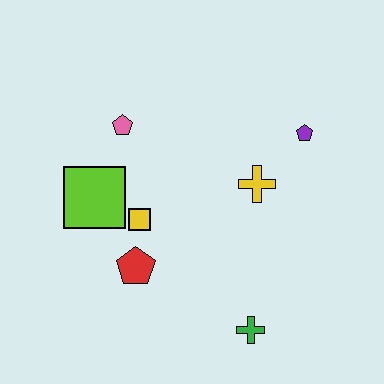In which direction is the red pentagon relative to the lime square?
The red pentagon is below the lime square.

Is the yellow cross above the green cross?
Yes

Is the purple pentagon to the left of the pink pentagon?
No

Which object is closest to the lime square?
The yellow square is closest to the lime square.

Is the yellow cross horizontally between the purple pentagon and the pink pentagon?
Yes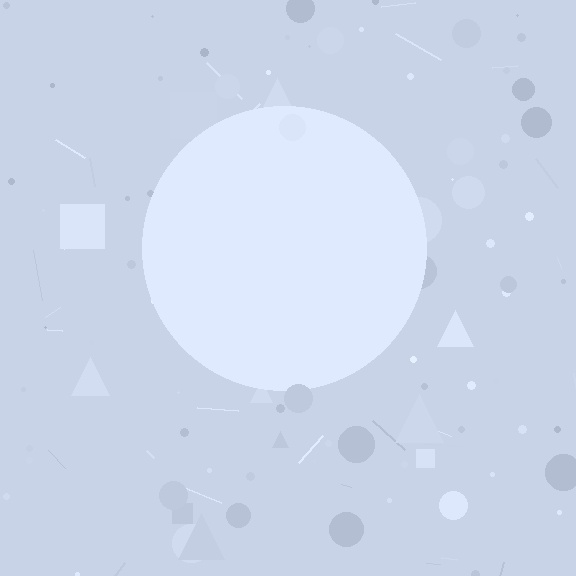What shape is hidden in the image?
A circle is hidden in the image.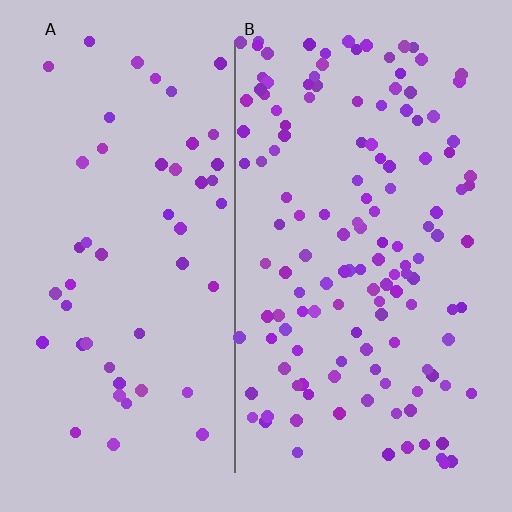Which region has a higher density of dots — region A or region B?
B (the right).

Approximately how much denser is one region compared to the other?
Approximately 2.7× — region B over region A.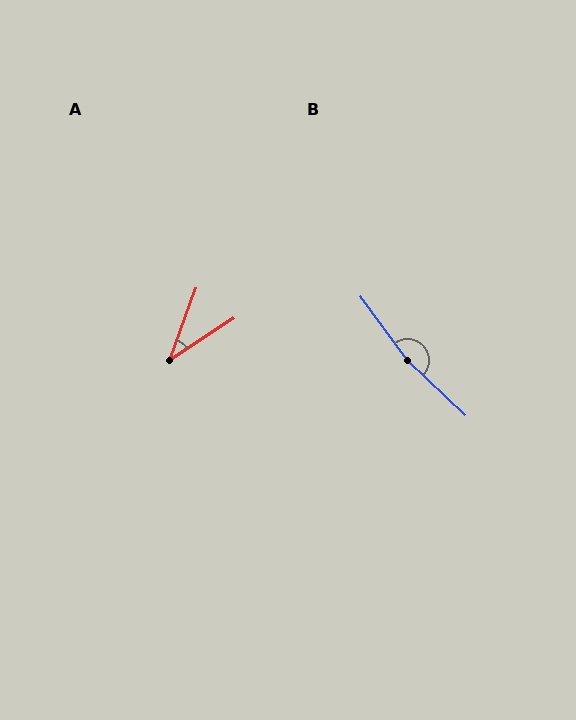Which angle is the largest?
B, at approximately 170 degrees.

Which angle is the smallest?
A, at approximately 36 degrees.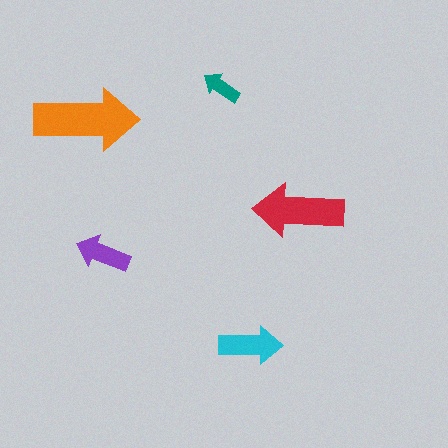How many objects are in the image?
There are 5 objects in the image.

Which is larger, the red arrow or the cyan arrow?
The red one.